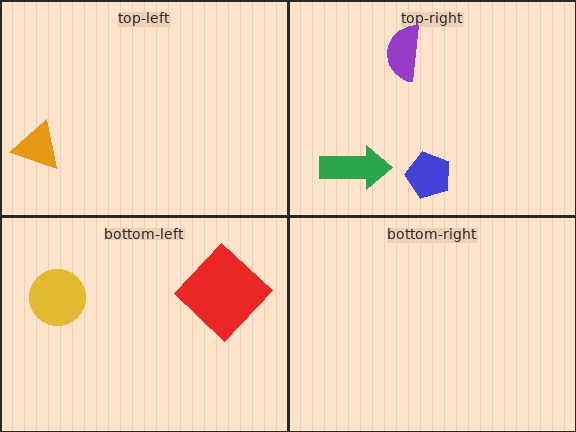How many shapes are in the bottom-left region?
2.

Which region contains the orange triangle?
The top-left region.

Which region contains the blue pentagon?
The top-right region.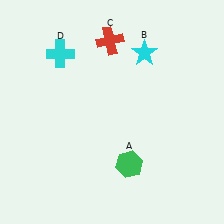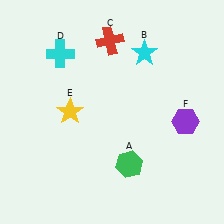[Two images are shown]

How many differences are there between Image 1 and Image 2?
There are 2 differences between the two images.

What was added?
A yellow star (E), a purple hexagon (F) were added in Image 2.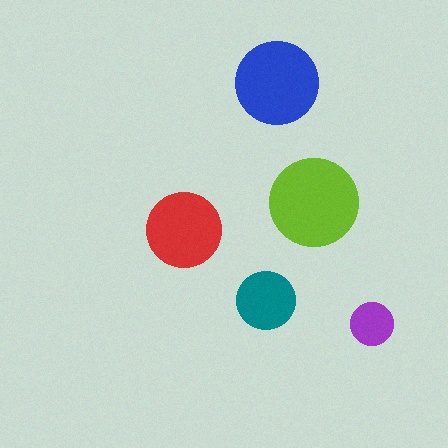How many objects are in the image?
There are 5 objects in the image.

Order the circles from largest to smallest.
the lime one, the blue one, the red one, the teal one, the purple one.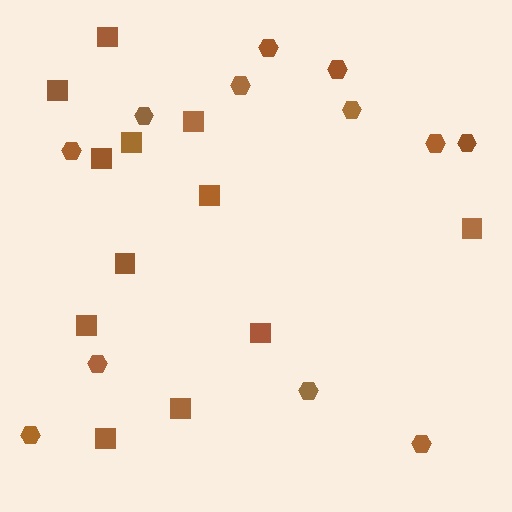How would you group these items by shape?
There are 2 groups: one group of hexagons (12) and one group of squares (12).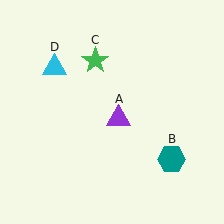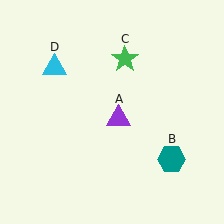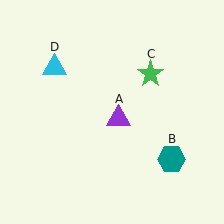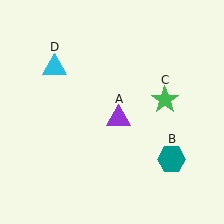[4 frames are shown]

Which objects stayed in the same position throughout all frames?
Purple triangle (object A) and teal hexagon (object B) and cyan triangle (object D) remained stationary.